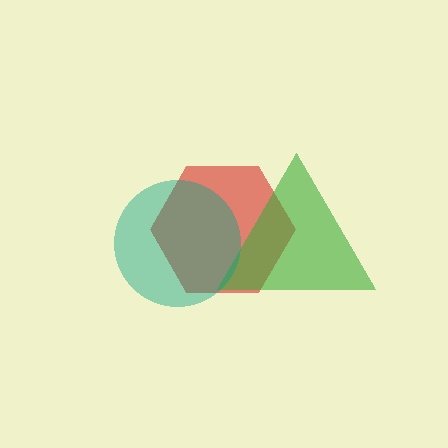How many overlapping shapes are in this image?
There are 3 overlapping shapes in the image.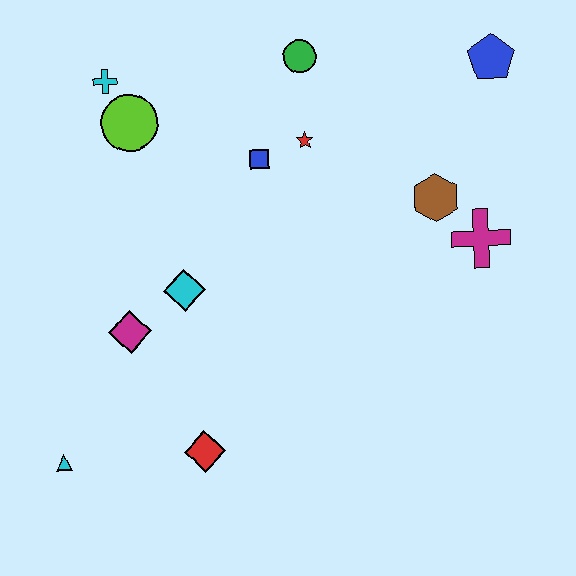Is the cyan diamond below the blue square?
Yes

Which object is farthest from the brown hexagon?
The cyan triangle is farthest from the brown hexagon.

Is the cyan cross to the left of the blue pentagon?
Yes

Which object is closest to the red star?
The blue square is closest to the red star.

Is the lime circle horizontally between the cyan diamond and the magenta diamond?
Yes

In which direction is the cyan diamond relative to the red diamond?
The cyan diamond is above the red diamond.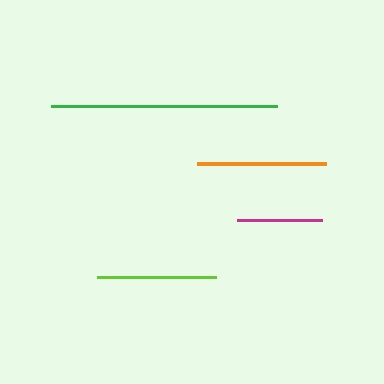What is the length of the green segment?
The green segment is approximately 225 pixels long.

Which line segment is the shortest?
The magenta line is the shortest at approximately 84 pixels.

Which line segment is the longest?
The green line is the longest at approximately 225 pixels.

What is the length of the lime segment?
The lime segment is approximately 119 pixels long.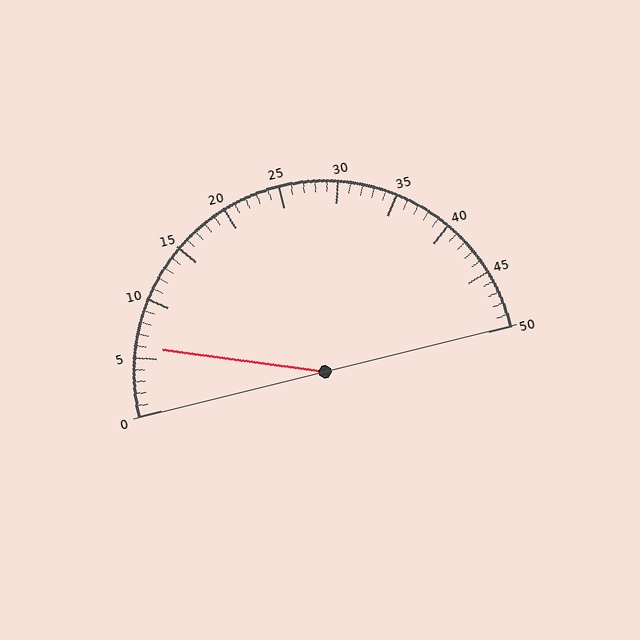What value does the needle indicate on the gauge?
The needle indicates approximately 6.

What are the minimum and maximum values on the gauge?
The gauge ranges from 0 to 50.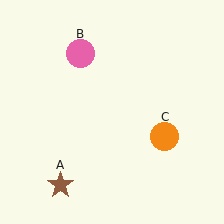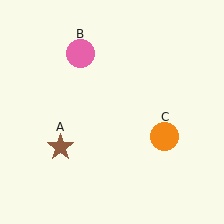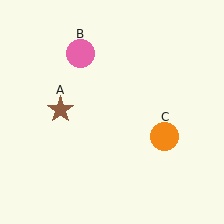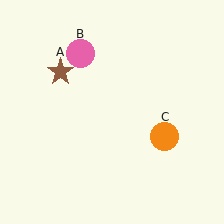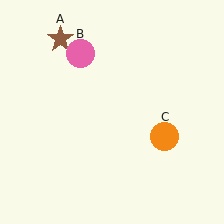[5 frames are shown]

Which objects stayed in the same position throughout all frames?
Pink circle (object B) and orange circle (object C) remained stationary.